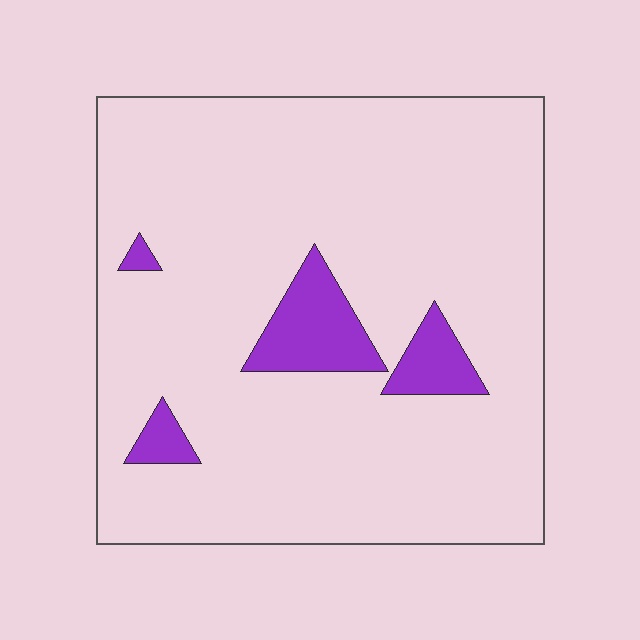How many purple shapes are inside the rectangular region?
4.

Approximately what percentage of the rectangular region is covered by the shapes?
Approximately 10%.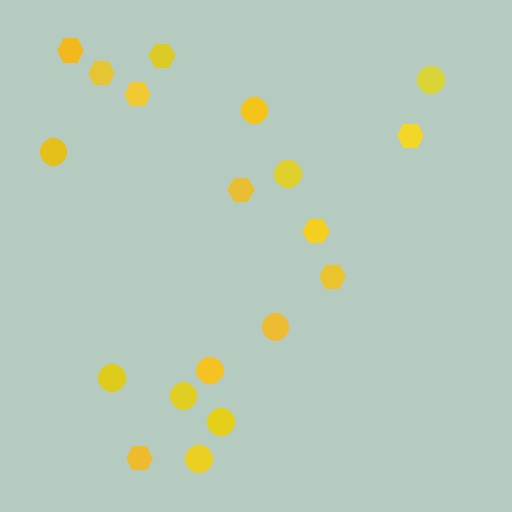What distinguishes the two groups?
There are 2 groups: one group of circles (10) and one group of hexagons (9).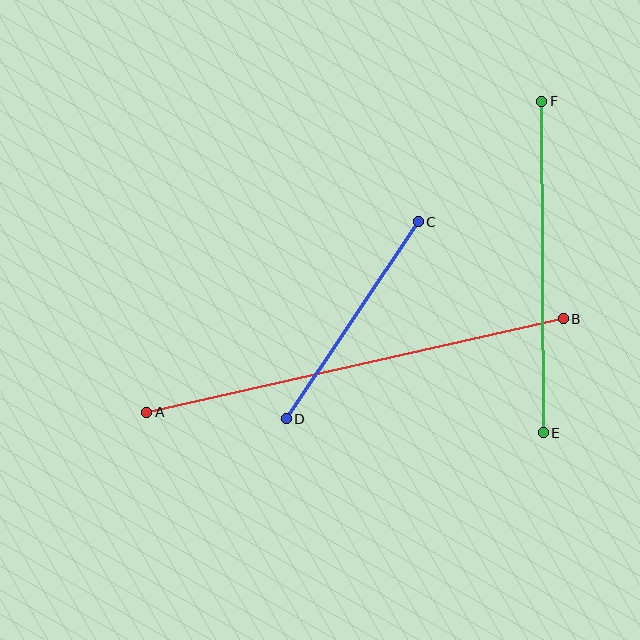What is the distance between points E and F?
The distance is approximately 332 pixels.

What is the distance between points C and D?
The distance is approximately 237 pixels.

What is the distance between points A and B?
The distance is approximately 427 pixels.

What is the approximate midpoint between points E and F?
The midpoint is at approximately (542, 267) pixels.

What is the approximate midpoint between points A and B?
The midpoint is at approximately (355, 365) pixels.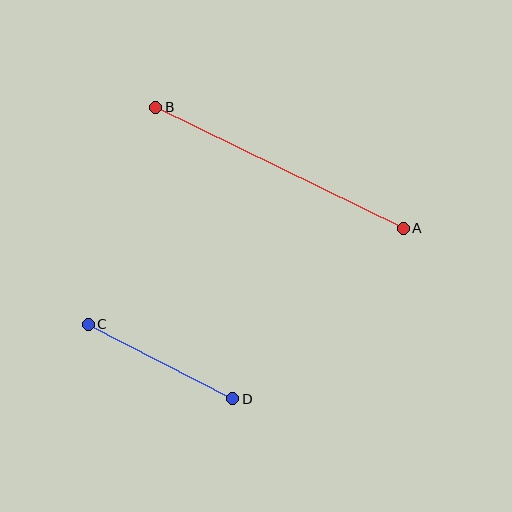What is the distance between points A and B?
The distance is approximately 275 pixels.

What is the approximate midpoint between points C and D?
The midpoint is at approximately (161, 361) pixels.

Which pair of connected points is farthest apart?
Points A and B are farthest apart.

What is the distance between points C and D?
The distance is approximately 163 pixels.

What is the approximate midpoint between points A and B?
The midpoint is at approximately (279, 168) pixels.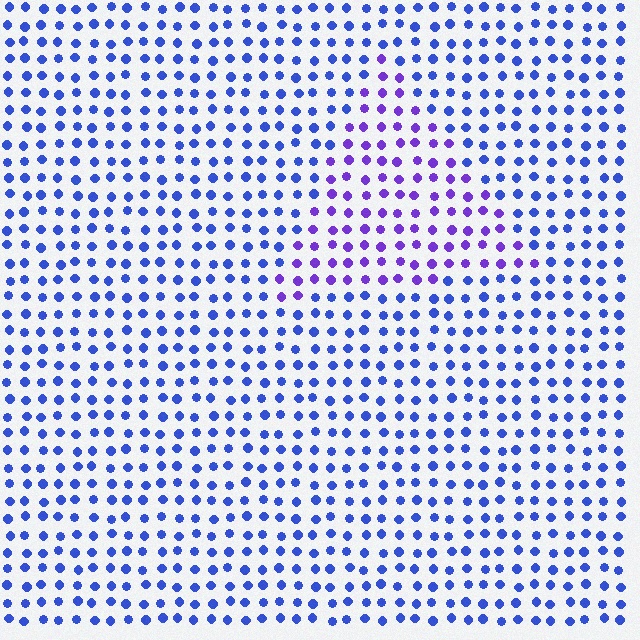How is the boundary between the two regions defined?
The boundary is defined purely by a slight shift in hue (about 36 degrees). Spacing, size, and orientation are identical on both sides.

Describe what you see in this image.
The image is filled with small blue elements in a uniform arrangement. A triangle-shaped region is visible where the elements are tinted to a slightly different hue, forming a subtle color boundary.